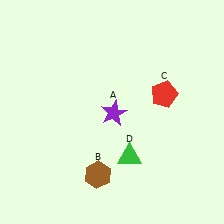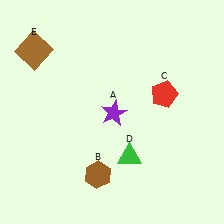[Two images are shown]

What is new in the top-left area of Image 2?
A brown square (E) was added in the top-left area of Image 2.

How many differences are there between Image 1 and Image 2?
There is 1 difference between the two images.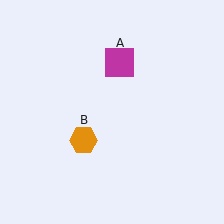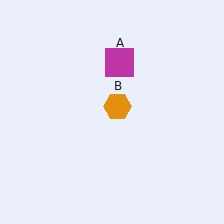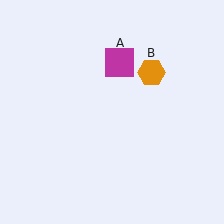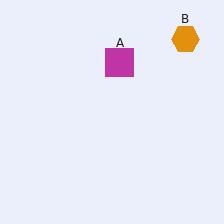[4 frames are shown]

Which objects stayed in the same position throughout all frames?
Magenta square (object A) remained stationary.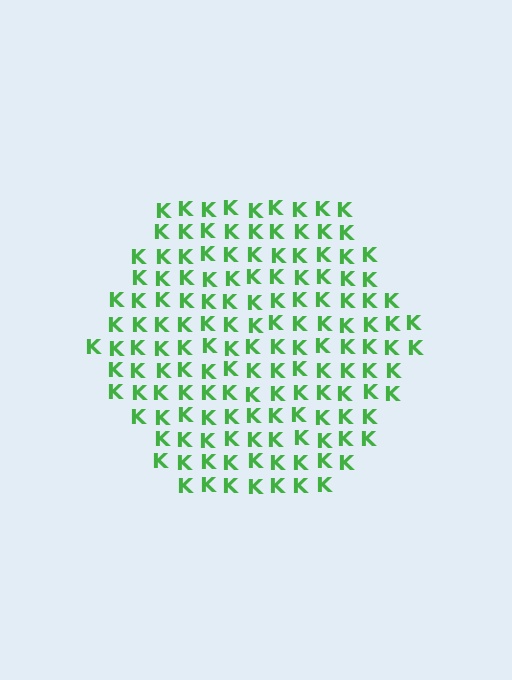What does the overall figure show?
The overall figure shows a hexagon.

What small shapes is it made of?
It is made of small letter K's.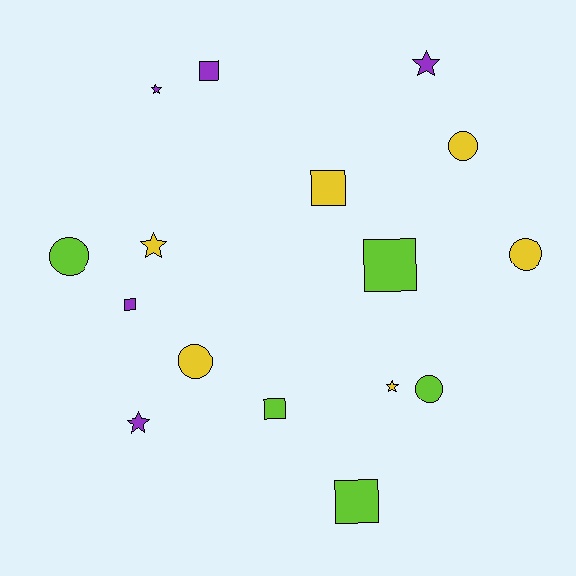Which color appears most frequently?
Yellow, with 6 objects.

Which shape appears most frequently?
Square, with 6 objects.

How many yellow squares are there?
There is 1 yellow square.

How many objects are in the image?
There are 16 objects.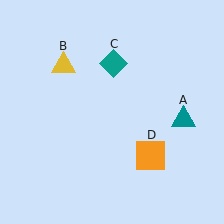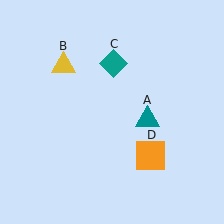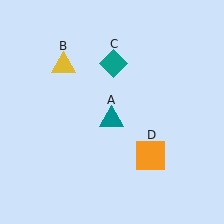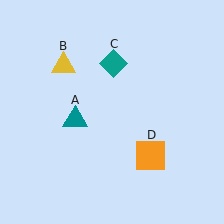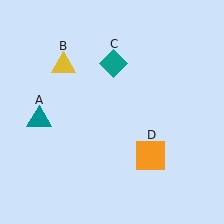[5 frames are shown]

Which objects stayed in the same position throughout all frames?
Yellow triangle (object B) and teal diamond (object C) and orange square (object D) remained stationary.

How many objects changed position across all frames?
1 object changed position: teal triangle (object A).